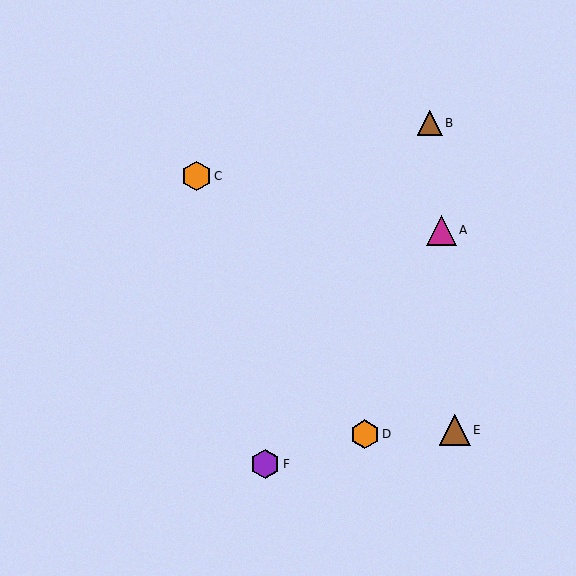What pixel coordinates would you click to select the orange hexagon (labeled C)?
Click at (197, 176) to select the orange hexagon C.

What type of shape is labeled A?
Shape A is a magenta triangle.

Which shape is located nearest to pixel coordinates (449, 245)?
The magenta triangle (labeled A) at (441, 230) is nearest to that location.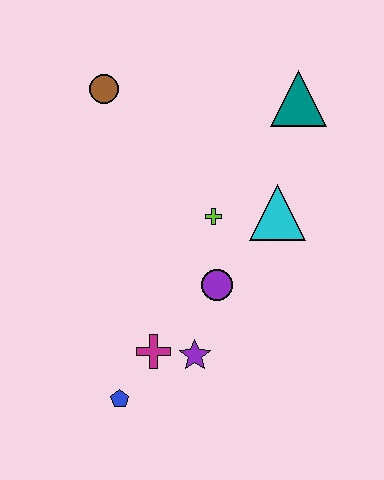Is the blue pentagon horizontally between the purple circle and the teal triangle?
No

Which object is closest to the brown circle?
The lime cross is closest to the brown circle.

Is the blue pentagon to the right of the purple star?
No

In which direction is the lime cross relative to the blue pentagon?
The lime cross is above the blue pentagon.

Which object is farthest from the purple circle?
The brown circle is farthest from the purple circle.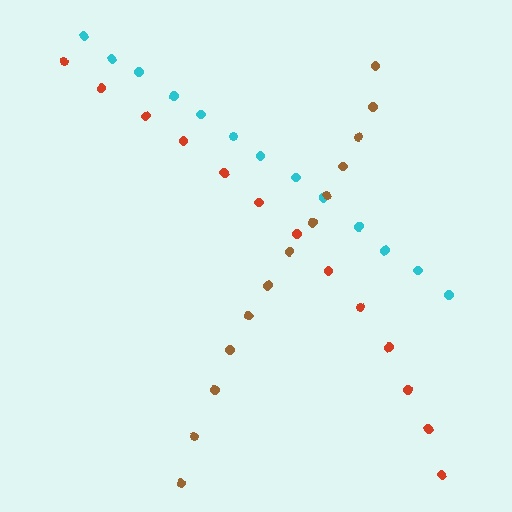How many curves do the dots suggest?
There are 3 distinct paths.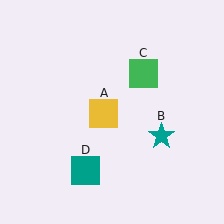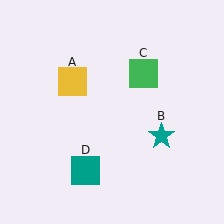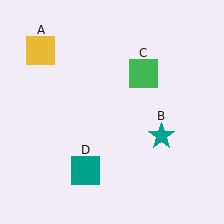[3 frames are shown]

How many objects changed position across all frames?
1 object changed position: yellow square (object A).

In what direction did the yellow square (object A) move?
The yellow square (object A) moved up and to the left.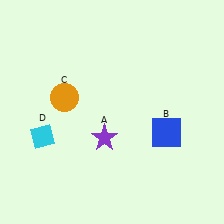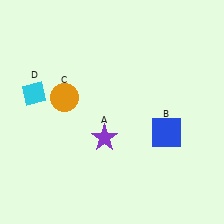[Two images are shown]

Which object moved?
The cyan diamond (D) moved up.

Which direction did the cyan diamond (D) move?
The cyan diamond (D) moved up.